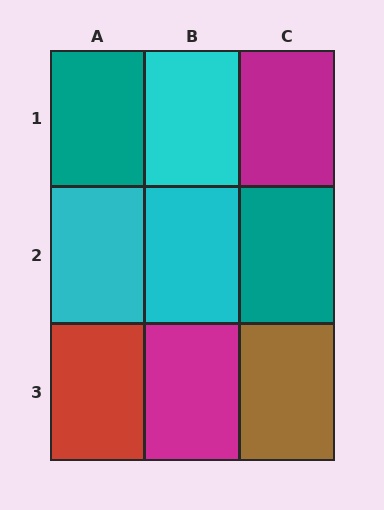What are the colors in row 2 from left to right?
Cyan, cyan, teal.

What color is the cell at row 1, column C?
Magenta.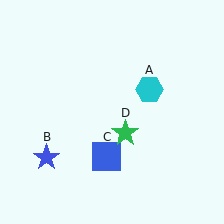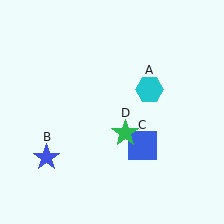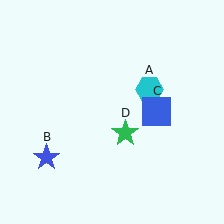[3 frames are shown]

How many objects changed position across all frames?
1 object changed position: blue square (object C).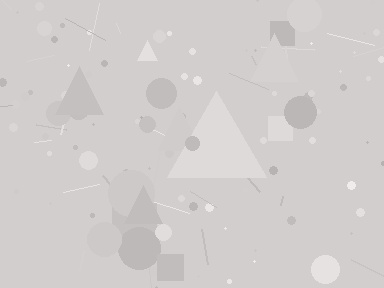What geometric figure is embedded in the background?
A triangle is embedded in the background.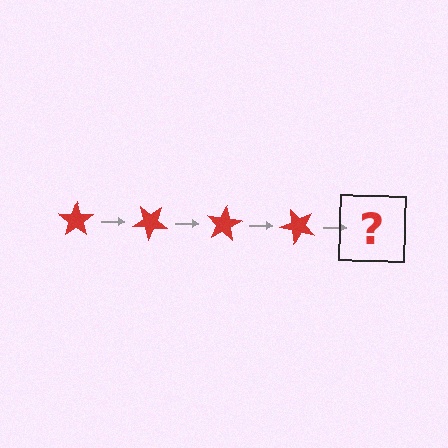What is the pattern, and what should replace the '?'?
The pattern is that the star rotates 40 degrees each step. The '?' should be a red star rotated 160 degrees.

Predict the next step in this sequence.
The next step is a red star rotated 160 degrees.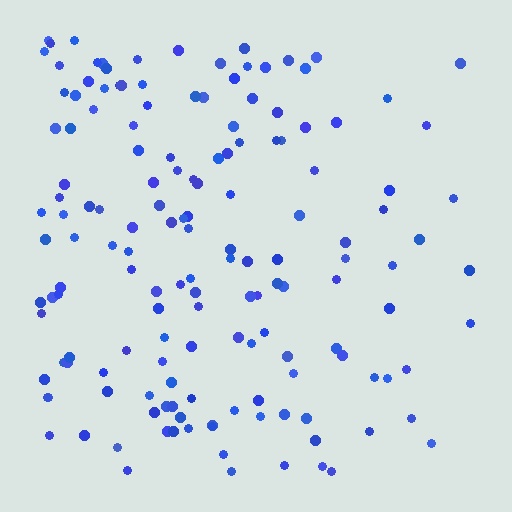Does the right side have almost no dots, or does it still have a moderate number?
Still a moderate number, just noticeably fewer than the left.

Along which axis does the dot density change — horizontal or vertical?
Horizontal.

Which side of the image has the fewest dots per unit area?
The right.